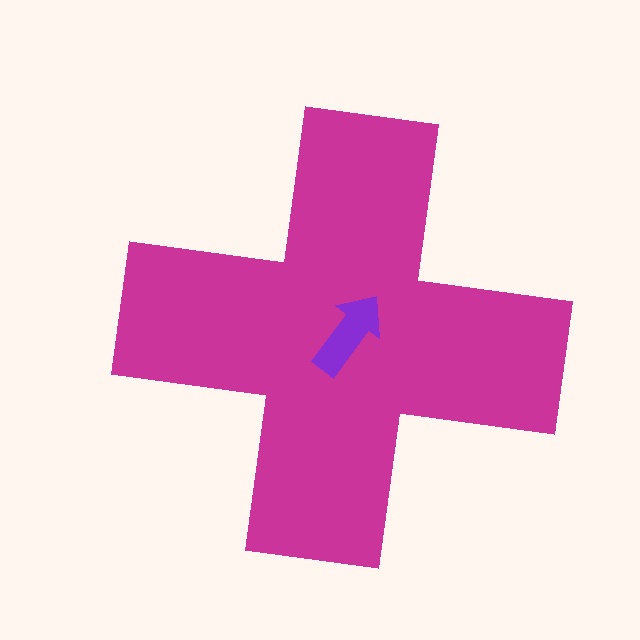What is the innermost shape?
The purple arrow.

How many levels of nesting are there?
2.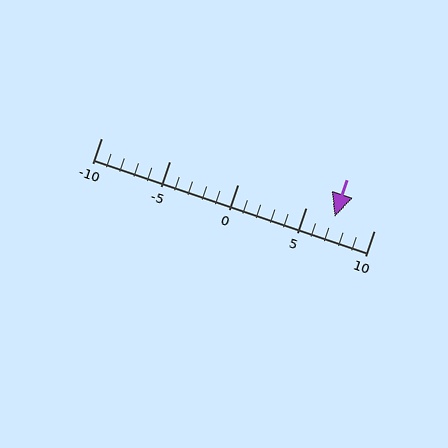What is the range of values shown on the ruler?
The ruler shows values from -10 to 10.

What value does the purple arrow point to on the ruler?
The purple arrow points to approximately 7.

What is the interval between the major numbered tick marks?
The major tick marks are spaced 5 units apart.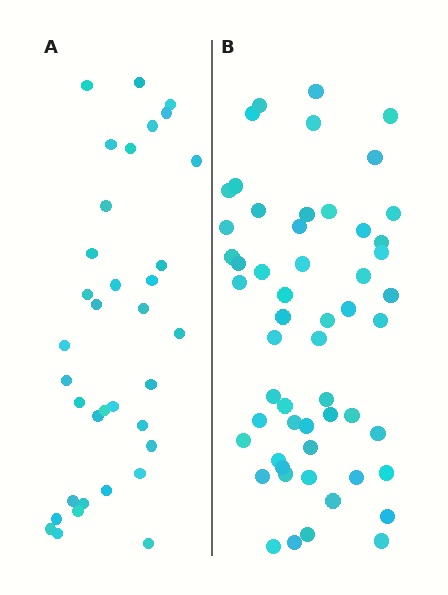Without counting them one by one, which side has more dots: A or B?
Region B (the right region) has more dots.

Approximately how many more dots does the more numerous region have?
Region B has approximately 20 more dots than region A.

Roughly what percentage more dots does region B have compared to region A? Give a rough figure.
About 55% more.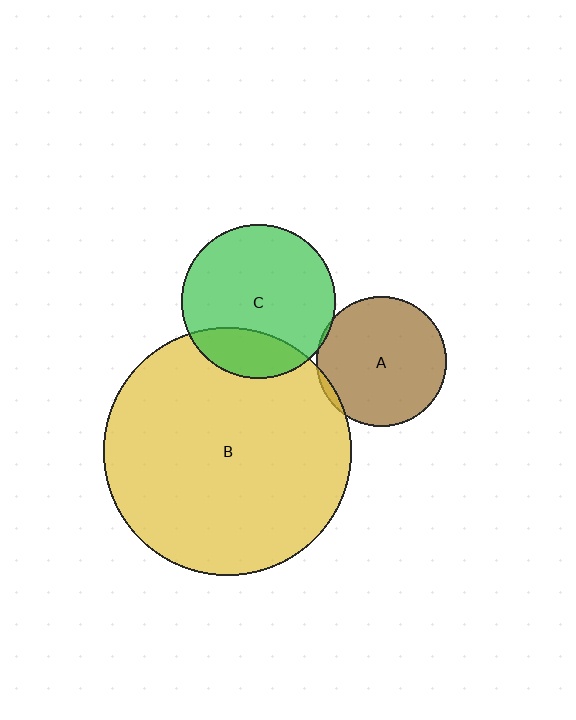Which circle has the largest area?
Circle B (yellow).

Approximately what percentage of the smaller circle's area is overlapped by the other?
Approximately 5%.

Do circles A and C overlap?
Yes.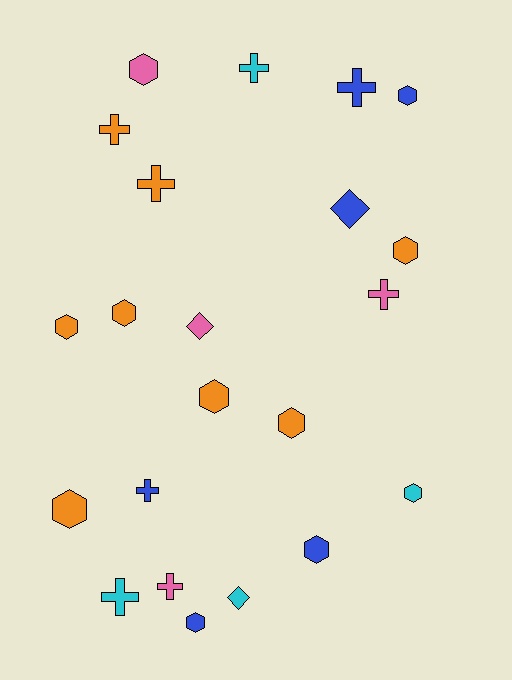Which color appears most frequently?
Orange, with 8 objects.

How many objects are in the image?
There are 22 objects.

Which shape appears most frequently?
Hexagon, with 11 objects.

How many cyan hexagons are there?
There is 1 cyan hexagon.